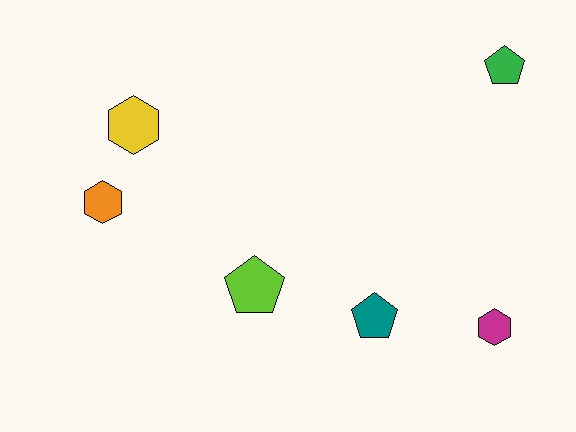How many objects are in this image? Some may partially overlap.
There are 6 objects.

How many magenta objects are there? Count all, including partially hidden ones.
There is 1 magenta object.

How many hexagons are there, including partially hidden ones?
There are 3 hexagons.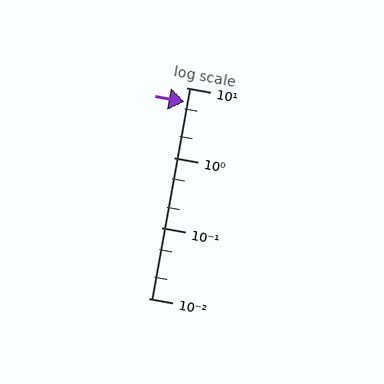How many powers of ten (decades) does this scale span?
The scale spans 3 decades, from 0.01 to 10.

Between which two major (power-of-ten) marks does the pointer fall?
The pointer is between 1 and 10.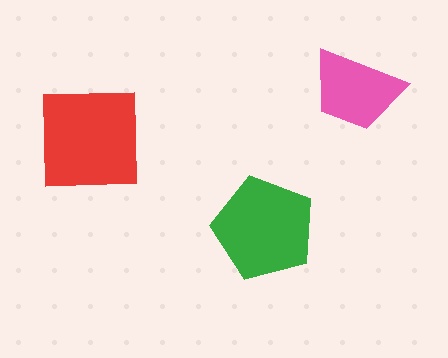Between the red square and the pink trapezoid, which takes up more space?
The red square.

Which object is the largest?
The red square.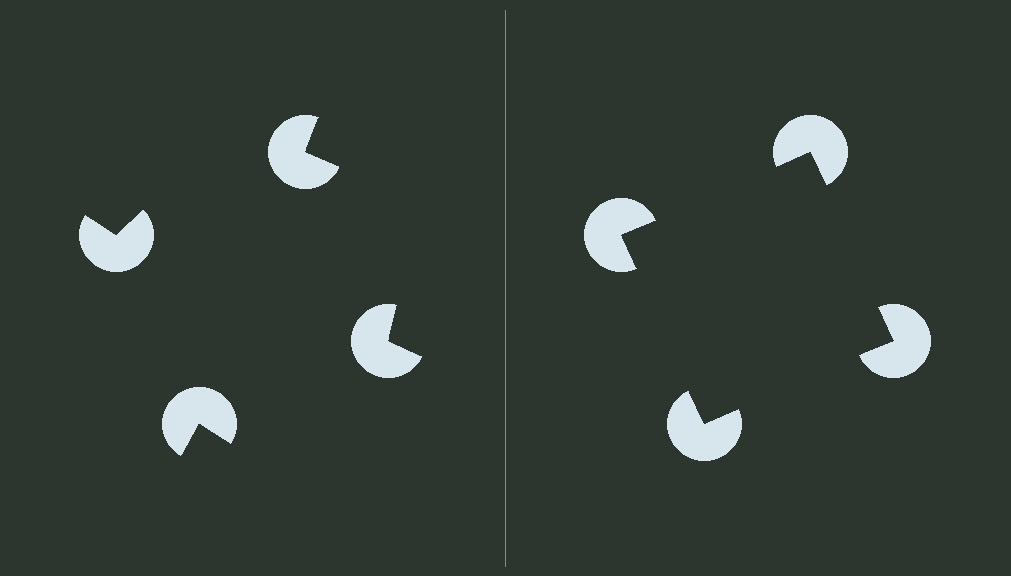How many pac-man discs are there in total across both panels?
8 — 4 on each side.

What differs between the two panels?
The pac-man discs are positioned identically on both sides; only the wedge orientations differ. On the right they align to a square; on the left they are misaligned.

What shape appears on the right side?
An illusory square.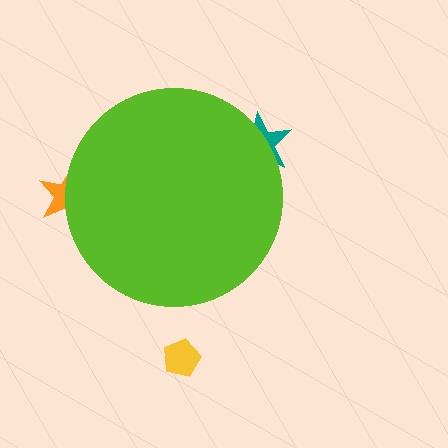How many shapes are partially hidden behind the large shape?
2 shapes are partially hidden.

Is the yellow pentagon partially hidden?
No, the yellow pentagon is fully visible.